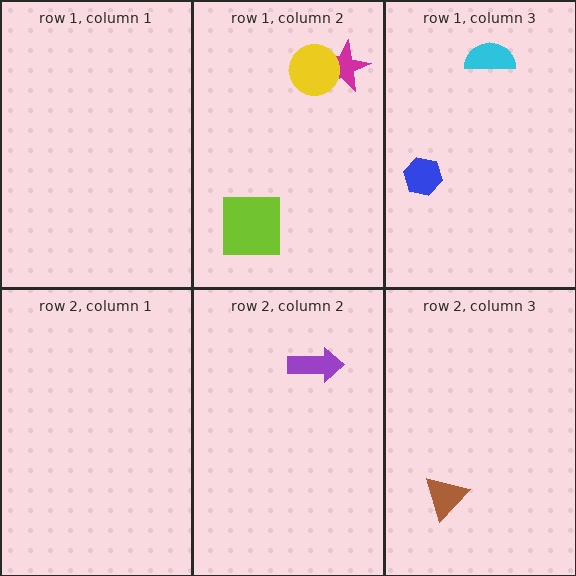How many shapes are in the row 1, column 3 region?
2.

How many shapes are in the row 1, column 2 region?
3.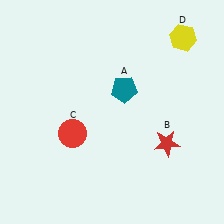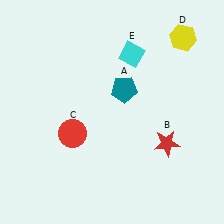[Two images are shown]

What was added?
A cyan diamond (E) was added in Image 2.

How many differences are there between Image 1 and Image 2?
There is 1 difference between the two images.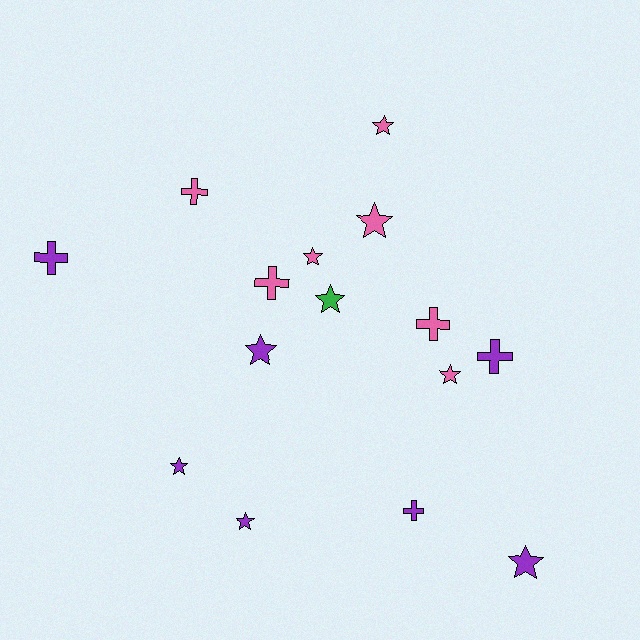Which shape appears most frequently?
Star, with 9 objects.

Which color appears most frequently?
Pink, with 7 objects.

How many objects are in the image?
There are 15 objects.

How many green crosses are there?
There are no green crosses.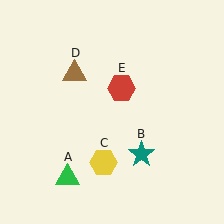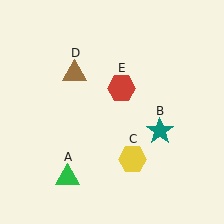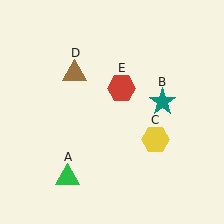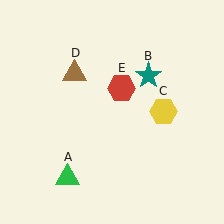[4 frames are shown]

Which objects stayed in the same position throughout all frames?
Green triangle (object A) and brown triangle (object D) and red hexagon (object E) remained stationary.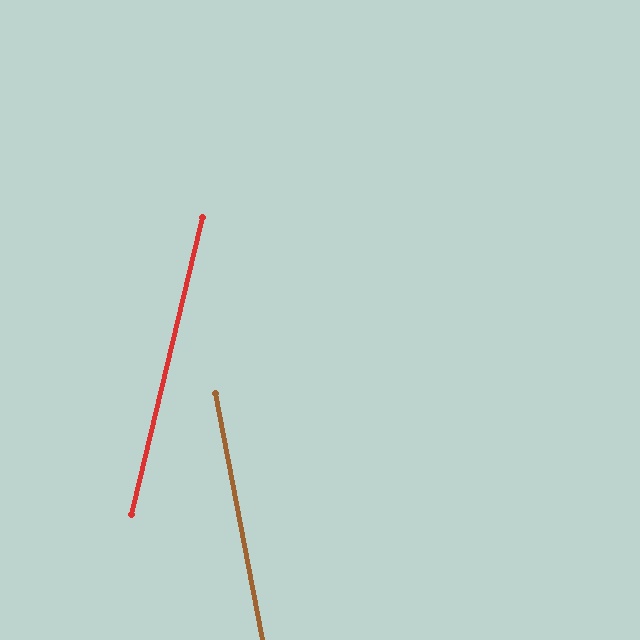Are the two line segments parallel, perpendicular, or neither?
Neither parallel nor perpendicular — they differ by about 24°.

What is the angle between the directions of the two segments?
Approximately 24 degrees.